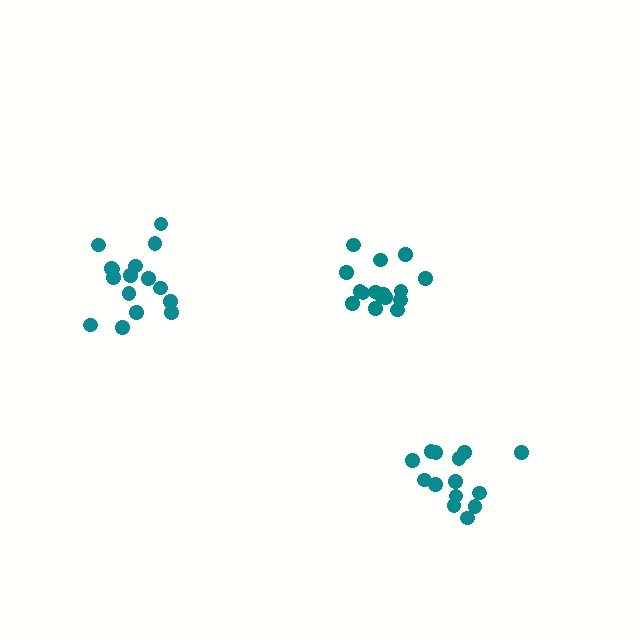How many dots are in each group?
Group 1: 16 dots, Group 2: 14 dots, Group 3: 16 dots (46 total).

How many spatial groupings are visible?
There are 3 spatial groupings.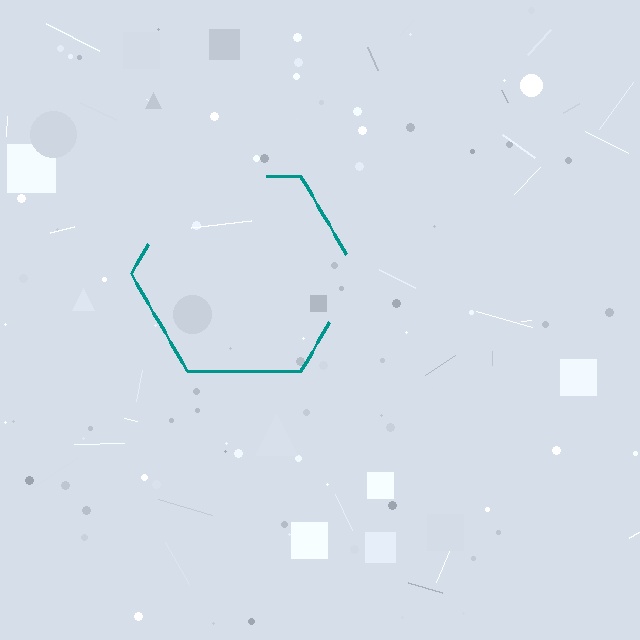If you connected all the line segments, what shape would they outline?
They would outline a hexagon.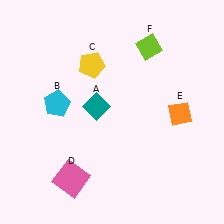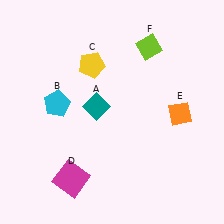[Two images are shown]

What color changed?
The square (D) changed from pink in Image 1 to magenta in Image 2.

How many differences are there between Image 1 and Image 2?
There is 1 difference between the two images.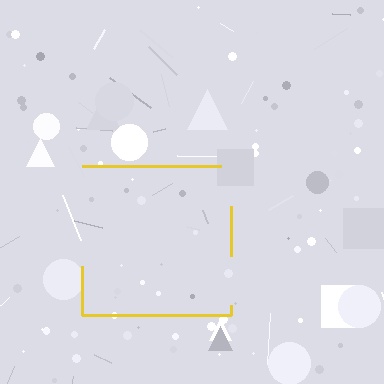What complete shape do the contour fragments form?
The contour fragments form a square.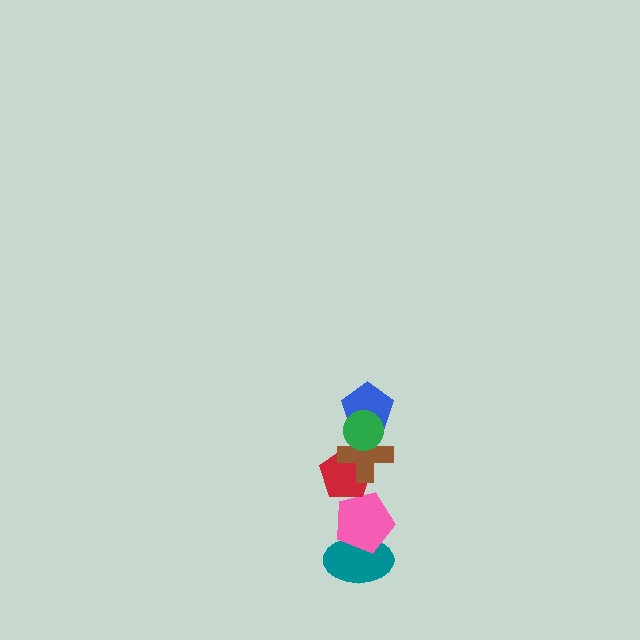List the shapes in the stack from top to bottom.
From top to bottom: the green circle, the blue pentagon, the brown cross, the red pentagon, the pink pentagon, the teal ellipse.